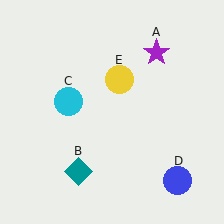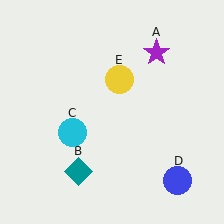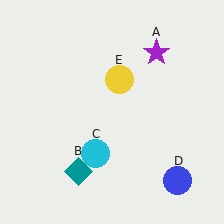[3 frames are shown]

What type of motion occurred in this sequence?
The cyan circle (object C) rotated counterclockwise around the center of the scene.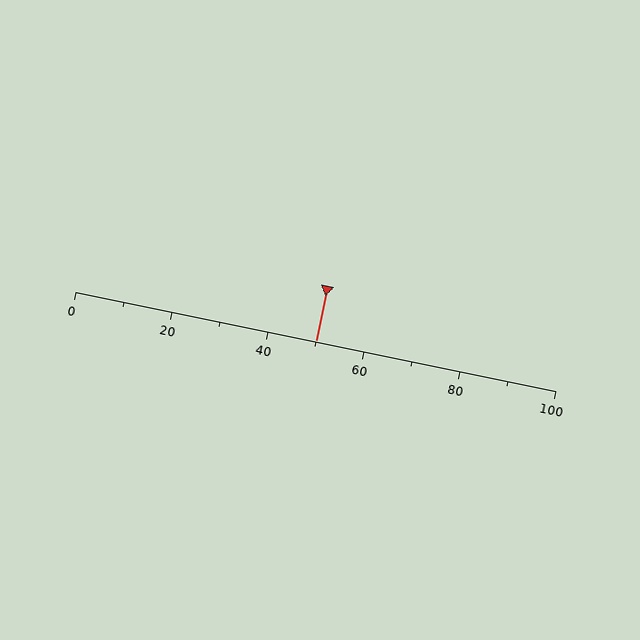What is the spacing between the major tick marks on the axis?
The major ticks are spaced 20 apart.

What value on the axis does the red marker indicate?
The marker indicates approximately 50.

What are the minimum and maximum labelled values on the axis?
The axis runs from 0 to 100.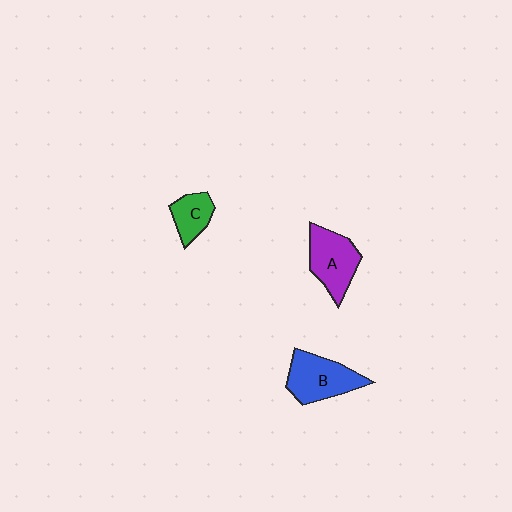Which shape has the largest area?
Shape B (blue).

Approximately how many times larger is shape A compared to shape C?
Approximately 1.7 times.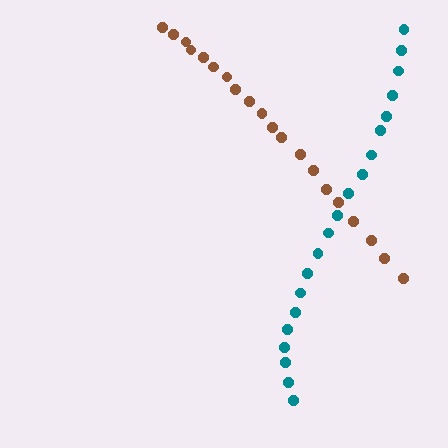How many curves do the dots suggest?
There are 2 distinct paths.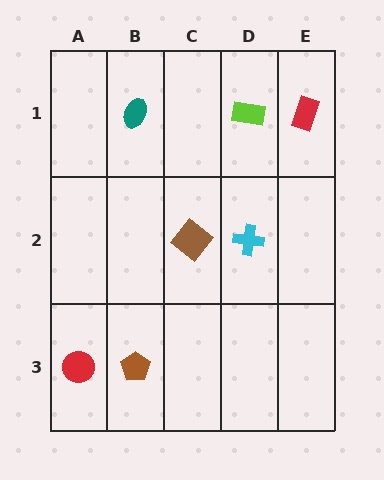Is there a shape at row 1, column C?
No, that cell is empty.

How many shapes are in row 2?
2 shapes.